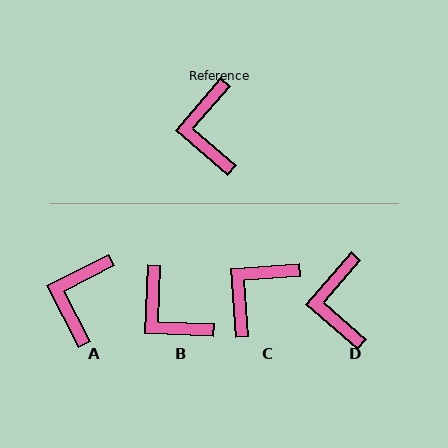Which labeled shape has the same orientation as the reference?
D.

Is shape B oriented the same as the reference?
No, it is off by about 39 degrees.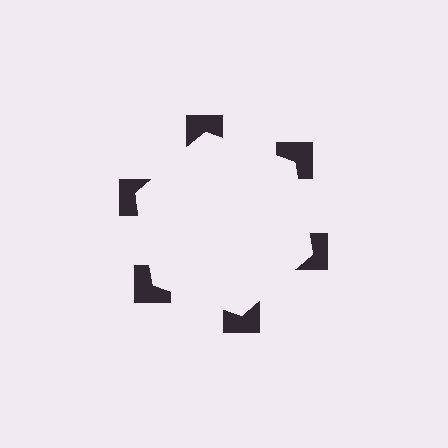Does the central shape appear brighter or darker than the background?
It typically appears slightly brighter than the background, even though no actual brightness change is drawn.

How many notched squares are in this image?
There are 6 — one at each vertex of the illusory hexagon.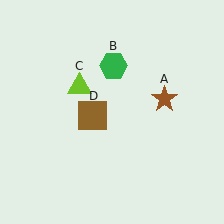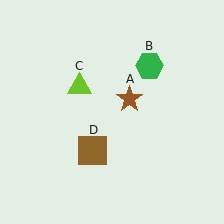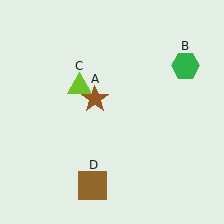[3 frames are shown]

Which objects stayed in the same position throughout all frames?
Lime triangle (object C) remained stationary.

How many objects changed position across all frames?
3 objects changed position: brown star (object A), green hexagon (object B), brown square (object D).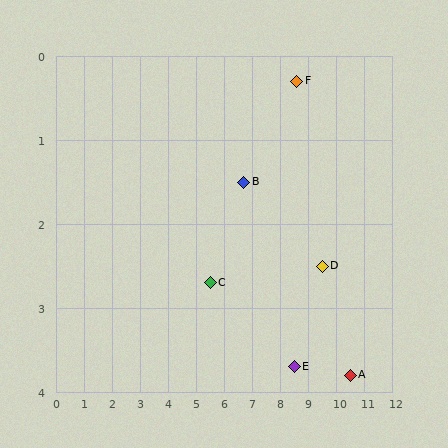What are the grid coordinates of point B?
Point B is at approximately (6.7, 1.5).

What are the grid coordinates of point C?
Point C is at approximately (5.5, 2.7).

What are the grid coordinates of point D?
Point D is at approximately (9.5, 2.5).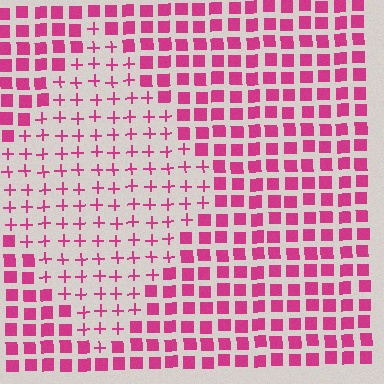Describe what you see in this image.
The image is filled with small magenta elements arranged in a uniform grid. A diamond-shaped region contains plus signs, while the surrounding area contains squares. The boundary is defined purely by the change in element shape.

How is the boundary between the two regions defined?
The boundary is defined by a change in element shape: plus signs inside vs. squares outside. All elements share the same color and spacing.